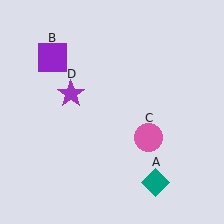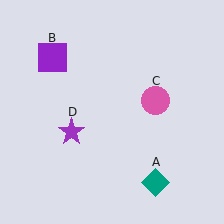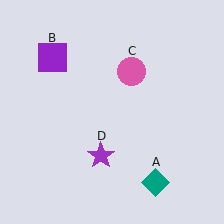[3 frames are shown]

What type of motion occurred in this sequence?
The pink circle (object C), purple star (object D) rotated counterclockwise around the center of the scene.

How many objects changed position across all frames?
2 objects changed position: pink circle (object C), purple star (object D).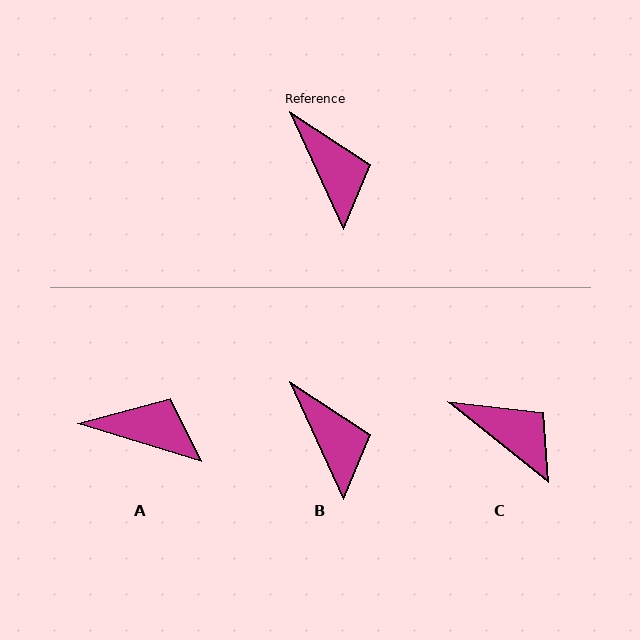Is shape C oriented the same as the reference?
No, it is off by about 27 degrees.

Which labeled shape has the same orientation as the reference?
B.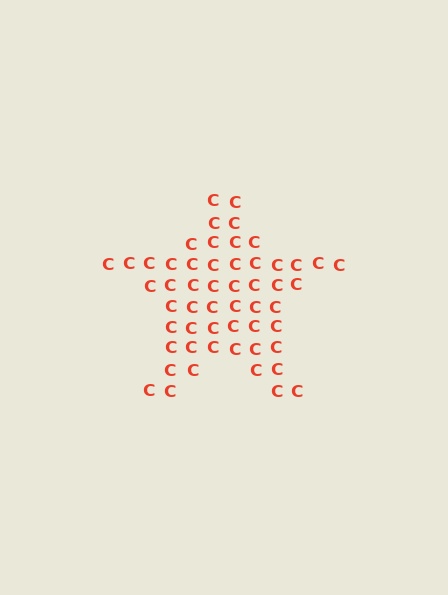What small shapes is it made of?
It is made of small letter C's.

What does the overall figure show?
The overall figure shows a star.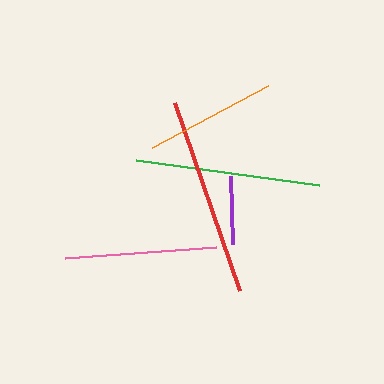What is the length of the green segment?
The green segment is approximately 185 pixels long.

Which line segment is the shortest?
The purple line is the shortest at approximately 68 pixels.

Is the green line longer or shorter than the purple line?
The green line is longer than the purple line.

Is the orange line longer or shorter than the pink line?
The pink line is longer than the orange line.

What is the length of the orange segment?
The orange segment is approximately 132 pixels long.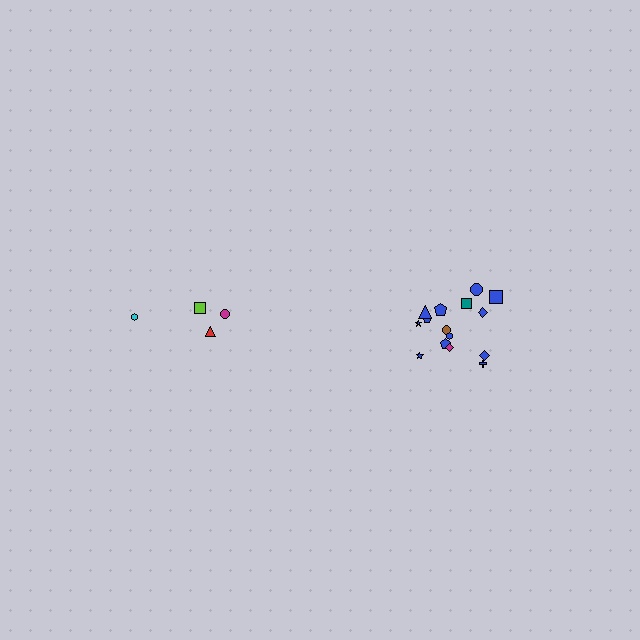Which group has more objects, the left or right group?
The right group.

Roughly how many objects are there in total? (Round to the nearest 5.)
Roughly 20 objects in total.